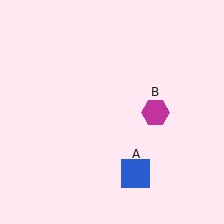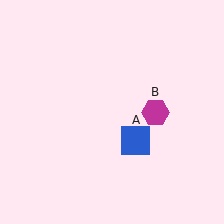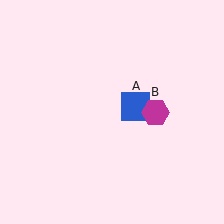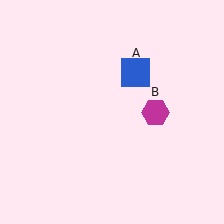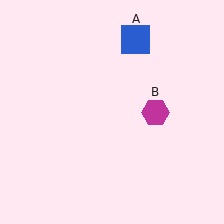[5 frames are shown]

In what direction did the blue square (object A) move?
The blue square (object A) moved up.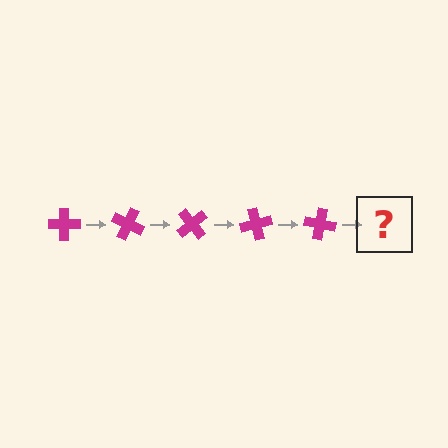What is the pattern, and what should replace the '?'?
The pattern is that the cross rotates 25 degrees each step. The '?' should be a magenta cross rotated 125 degrees.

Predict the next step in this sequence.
The next step is a magenta cross rotated 125 degrees.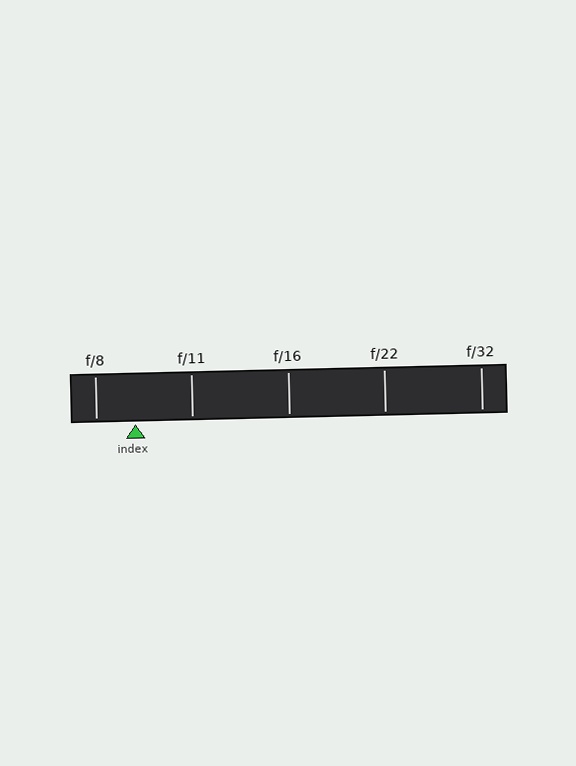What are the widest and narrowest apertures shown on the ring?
The widest aperture shown is f/8 and the narrowest is f/32.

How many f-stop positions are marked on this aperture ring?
There are 5 f-stop positions marked.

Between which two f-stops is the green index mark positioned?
The index mark is between f/8 and f/11.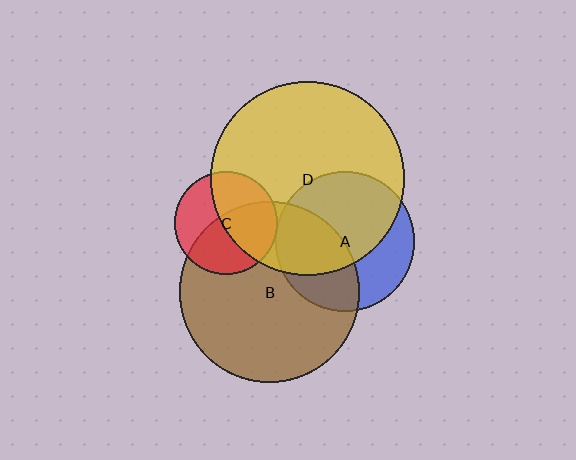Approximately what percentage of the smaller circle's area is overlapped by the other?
Approximately 5%.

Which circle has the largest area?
Circle D (yellow).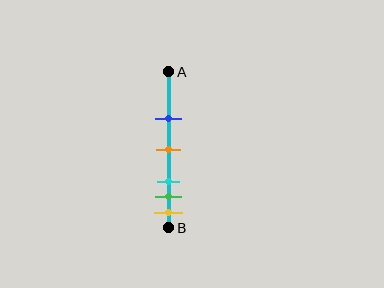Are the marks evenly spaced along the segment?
No, the marks are not evenly spaced.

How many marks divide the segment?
There are 5 marks dividing the segment.